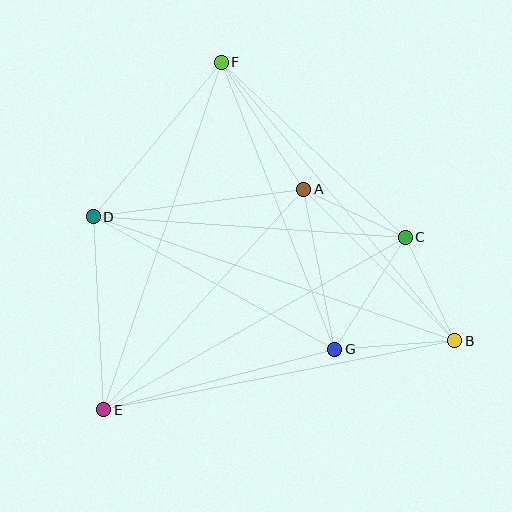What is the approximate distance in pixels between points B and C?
The distance between B and C is approximately 115 pixels.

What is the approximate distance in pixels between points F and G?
The distance between F and G is approximately 309 pixels.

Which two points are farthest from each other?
Points B and D are farthest from each other.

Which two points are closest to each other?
Points A and C are closest to each other.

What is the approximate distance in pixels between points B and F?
The distance between B and F is approximately 363 pixels.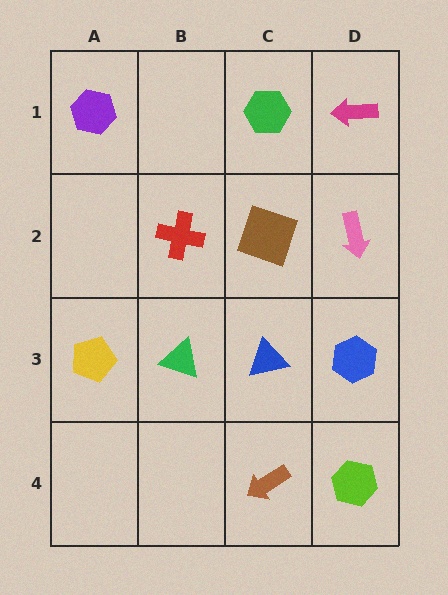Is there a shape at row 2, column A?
No, that cell is empty.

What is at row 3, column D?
A blue hexagon.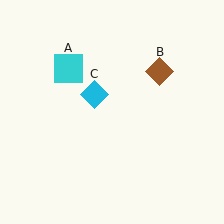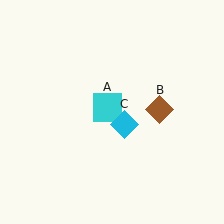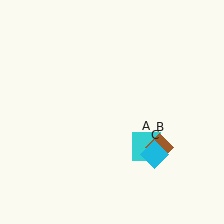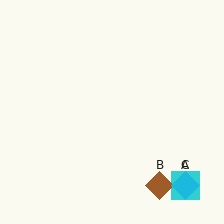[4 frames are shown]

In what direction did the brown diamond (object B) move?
The brown diamond (object B) moved down.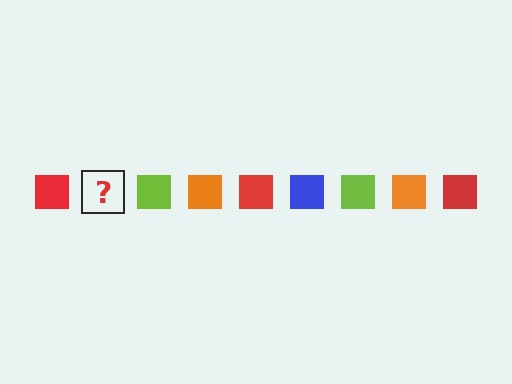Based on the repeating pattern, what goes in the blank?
The blank should be a blue square.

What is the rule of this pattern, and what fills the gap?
The rule is that the pattern cycles through red, blue, lime, orange squares. The gap should be filled with a blue square.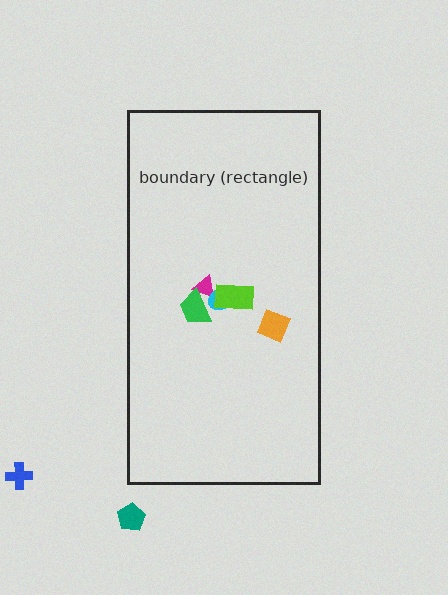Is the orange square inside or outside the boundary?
Inside.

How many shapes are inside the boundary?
5 inside, 2 outside.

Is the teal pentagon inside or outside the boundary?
Outside.